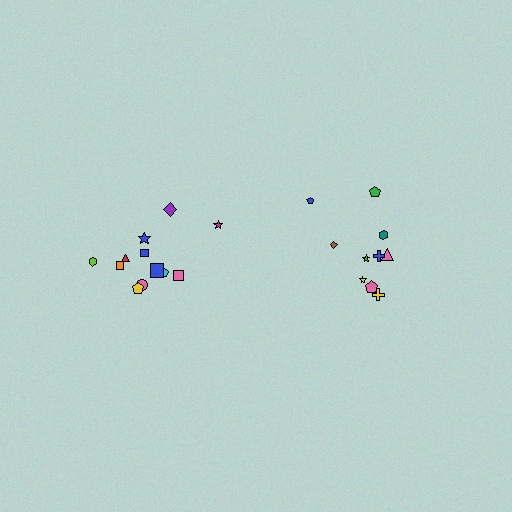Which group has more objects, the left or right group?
The left group.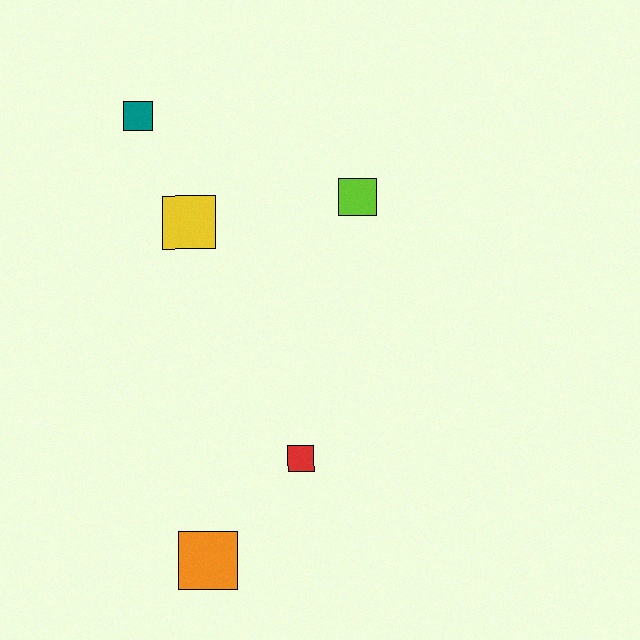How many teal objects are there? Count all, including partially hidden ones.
There is 1 teal object.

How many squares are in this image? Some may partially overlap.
There are 5 squares.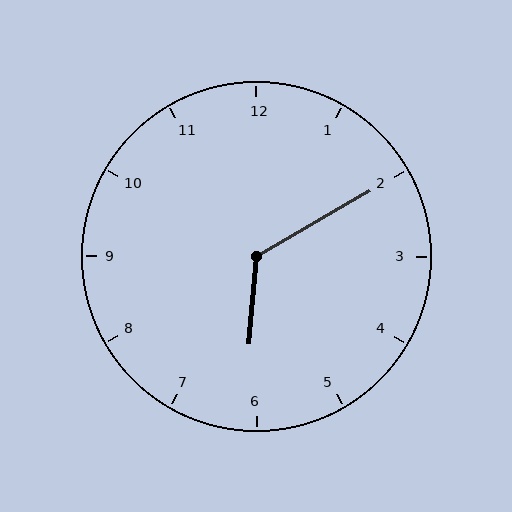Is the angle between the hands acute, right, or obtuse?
It is obtuse.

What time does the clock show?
6:10.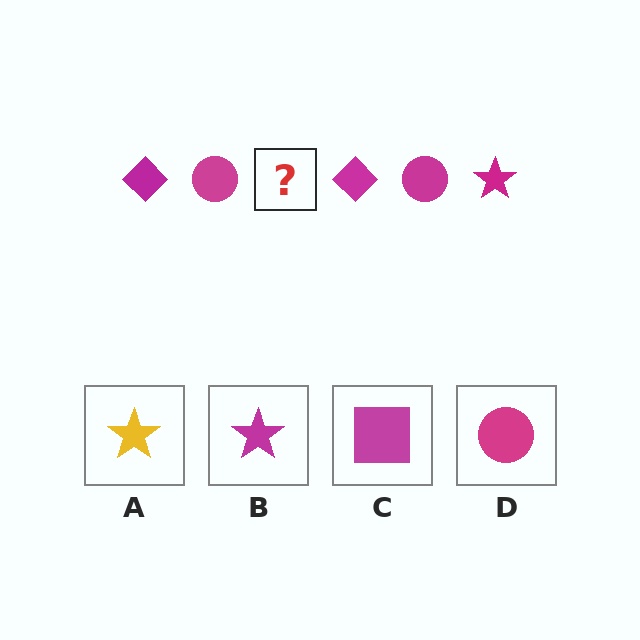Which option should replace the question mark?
Option B.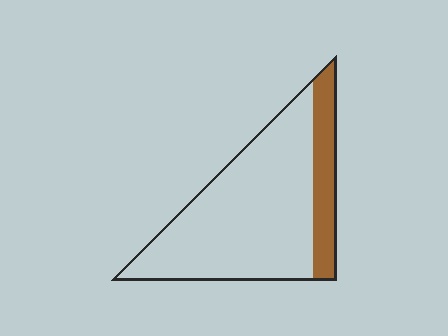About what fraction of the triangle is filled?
About one fifth (1/5).